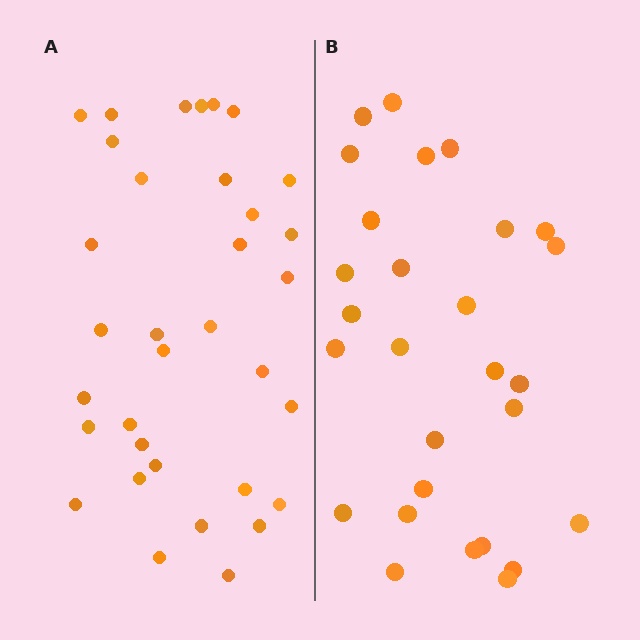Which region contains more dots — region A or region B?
Region A (the left region) has more dots.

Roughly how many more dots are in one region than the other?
Region A has about 6 more dots than region B.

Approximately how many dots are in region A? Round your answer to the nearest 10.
About 30 dots. (The exact count is 34, which rounds to 30.)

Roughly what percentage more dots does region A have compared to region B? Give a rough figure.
About 20% more.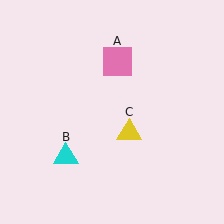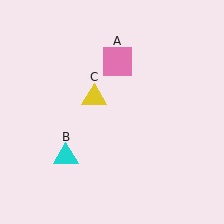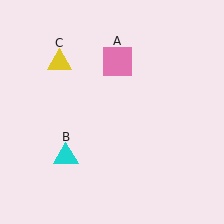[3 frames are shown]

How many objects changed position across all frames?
1 object changed position: yellow triangle (object C).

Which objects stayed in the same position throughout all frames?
Pink square (object A) and cyan triangle (object B) remained stationary.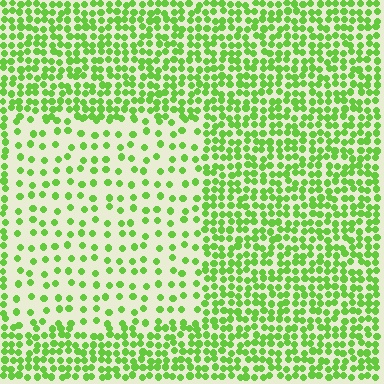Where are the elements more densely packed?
The elements are more densely packed outside the rectangle boundary.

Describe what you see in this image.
The image contains small lime elements arranged at two different densities. A rectangle-shaped region is visible where the elements are less densely packed than the surrounding area.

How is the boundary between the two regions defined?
The boundary is defined by a change in element density (approximately 2.4x ratio). All elements are the same color, size, and shape.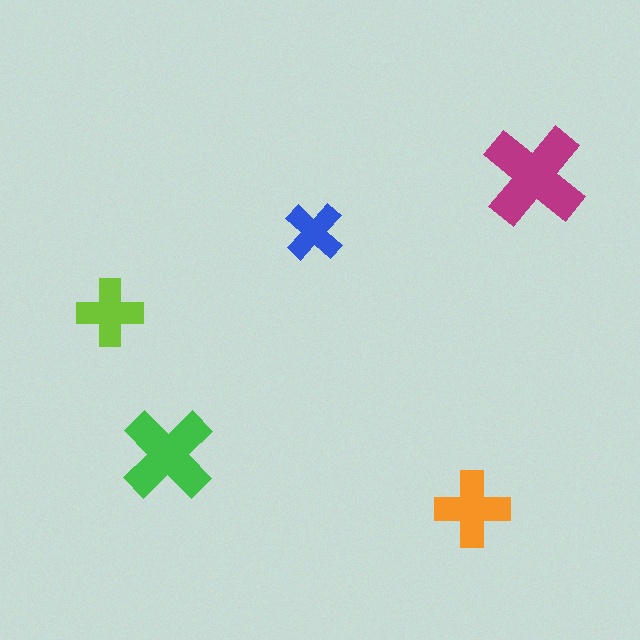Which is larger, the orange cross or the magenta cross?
The magenta one.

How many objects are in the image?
There are 5 objects in the image.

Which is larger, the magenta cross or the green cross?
The magenta one.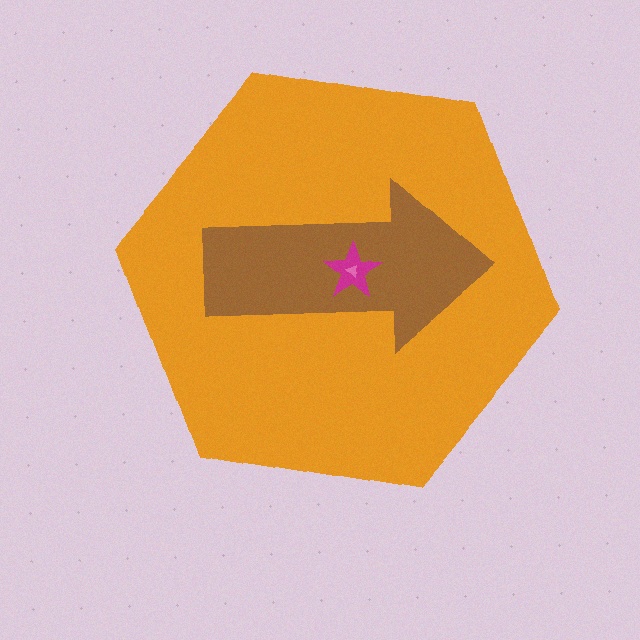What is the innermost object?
The pink triangle.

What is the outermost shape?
The orange hexagon.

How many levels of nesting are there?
4.